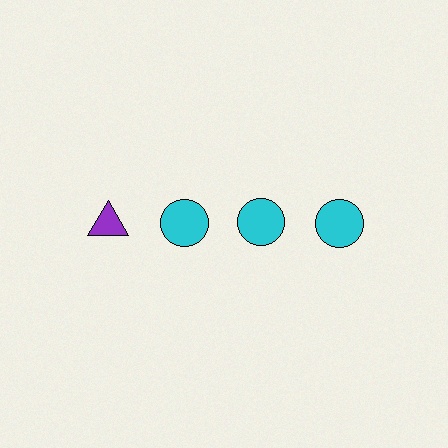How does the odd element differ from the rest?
It differs in both color (purple instead of cyan) and shape (triangle instead of circle).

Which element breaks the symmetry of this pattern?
The purple triangle in the top row, leftmost column breaks the symmetry. All other shapes are cyan circles.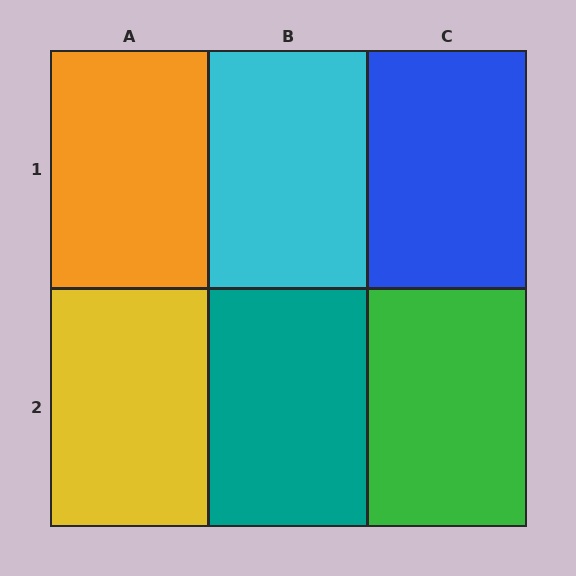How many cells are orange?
1 cell is orange.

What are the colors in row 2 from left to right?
Yellow, teal, green.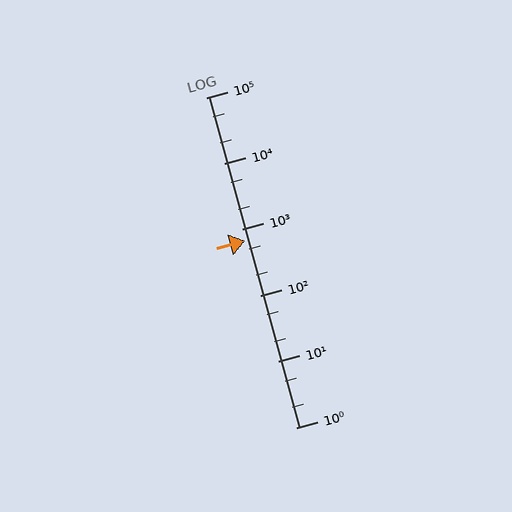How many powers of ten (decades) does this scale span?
The scale spans 5 decades, from 1 to 100000.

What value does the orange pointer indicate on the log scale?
The pointer indicates approximately 680.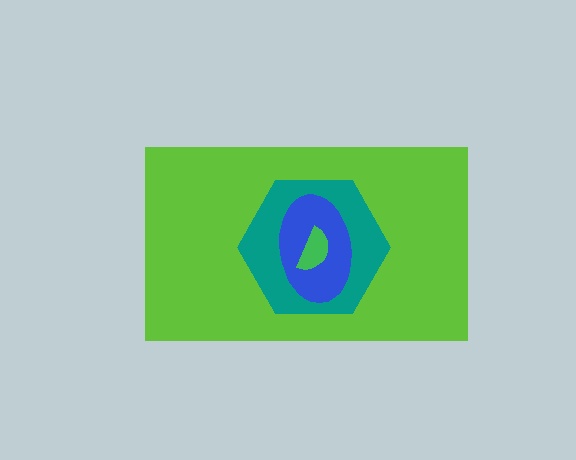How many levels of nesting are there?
4.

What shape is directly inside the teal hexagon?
The blue ellipse.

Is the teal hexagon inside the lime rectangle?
Yes.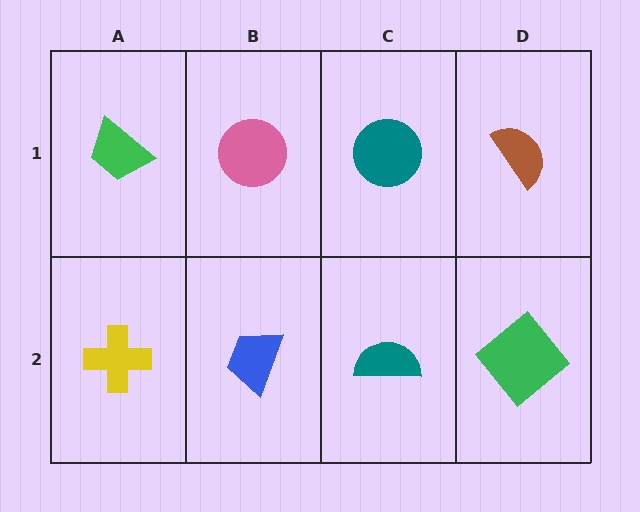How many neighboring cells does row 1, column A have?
2.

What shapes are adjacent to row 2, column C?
A teal circle (row 1, column C), a blue trapezoid (row 2, column B), a green diamond (row 2, column D).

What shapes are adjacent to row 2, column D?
A brown semicircle (row 1, column D), a teal semicircle (row 2, column C).